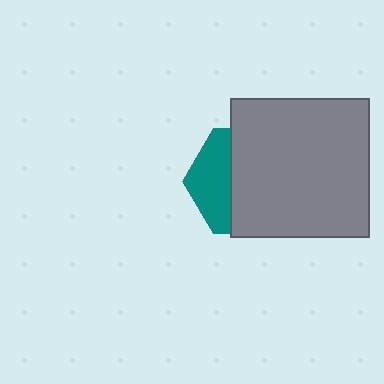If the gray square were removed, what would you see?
You would see the complete teal hexagon.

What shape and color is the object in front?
The object in front is a gray square.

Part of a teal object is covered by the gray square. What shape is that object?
It is a hexagon.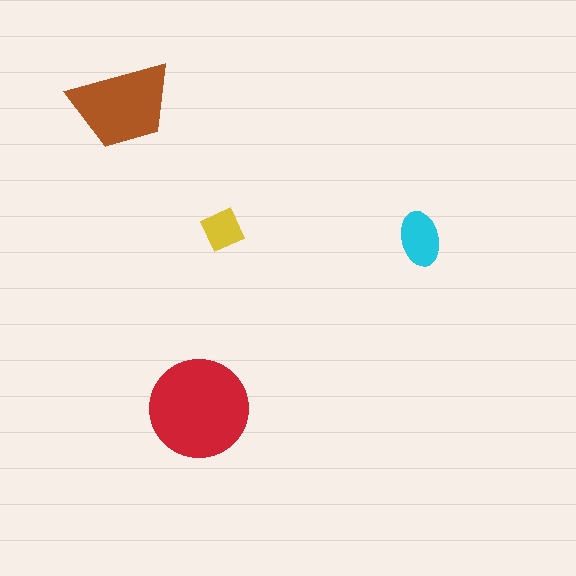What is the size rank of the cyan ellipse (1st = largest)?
3rd.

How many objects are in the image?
There are 4 objects in the image.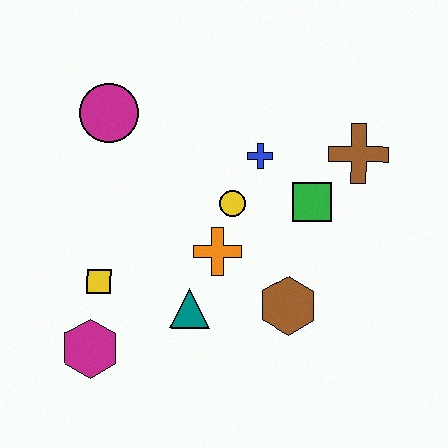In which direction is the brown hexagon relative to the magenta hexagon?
The brown hexagon is to the right of the magenta hexagon.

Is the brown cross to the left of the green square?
No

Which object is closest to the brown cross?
The green square is closest to the brown cross.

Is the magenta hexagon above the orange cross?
No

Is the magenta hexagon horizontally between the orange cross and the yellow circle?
No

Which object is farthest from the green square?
The magenta hexagon is farthest from the green square.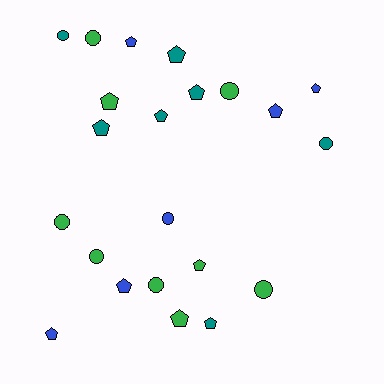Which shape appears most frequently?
Pentagon, with 13 objects.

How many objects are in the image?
There are 22 objects.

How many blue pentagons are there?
There are 5 blue pentagons.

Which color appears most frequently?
Green, with 9 objects.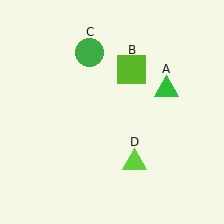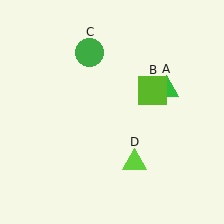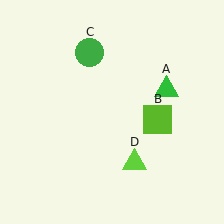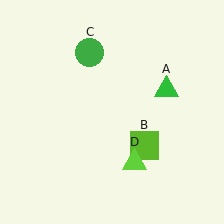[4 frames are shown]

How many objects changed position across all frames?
1 object changed position: lime square (object B).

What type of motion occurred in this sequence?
The lime square (object B) rotated clockwise around the center of the scene.